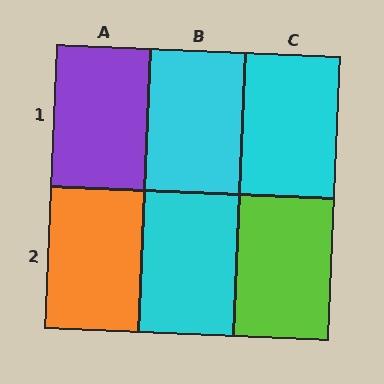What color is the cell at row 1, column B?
Cyan.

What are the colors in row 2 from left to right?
Orange, cyan, lime.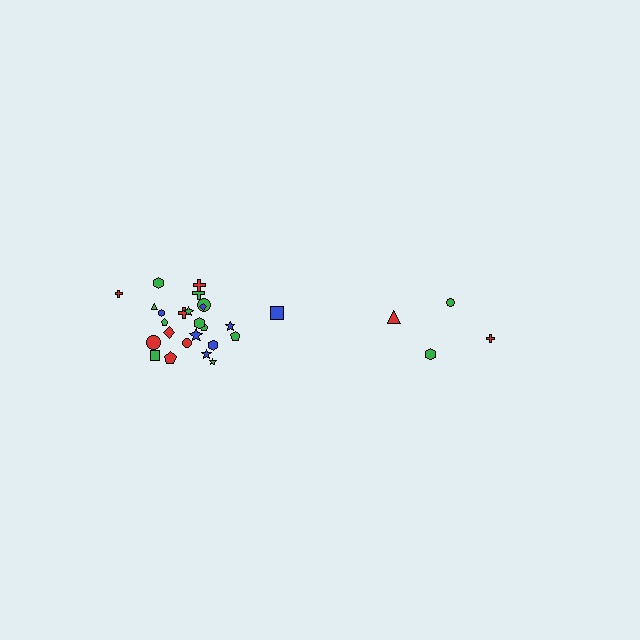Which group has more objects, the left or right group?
The left group.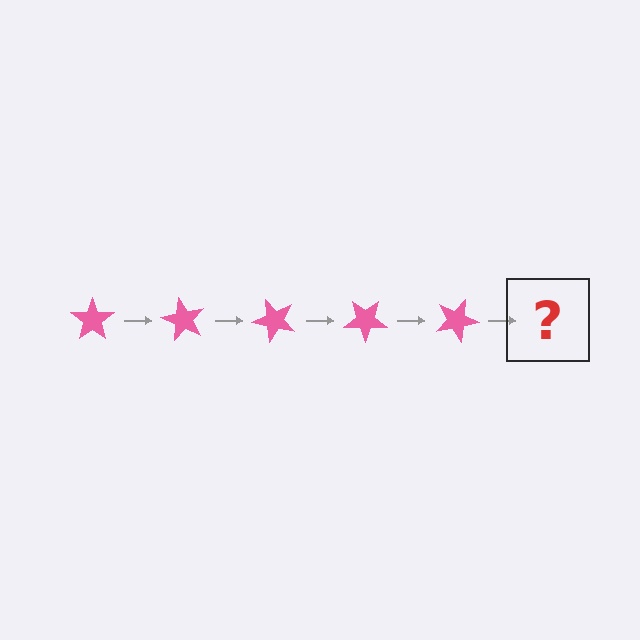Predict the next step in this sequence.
The next step is a pink star rotated 300 degrees.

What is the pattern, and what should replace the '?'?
The pattern is that the star rotates 60 degrees each step. The '?' should be a pink star rotated 300 degrees.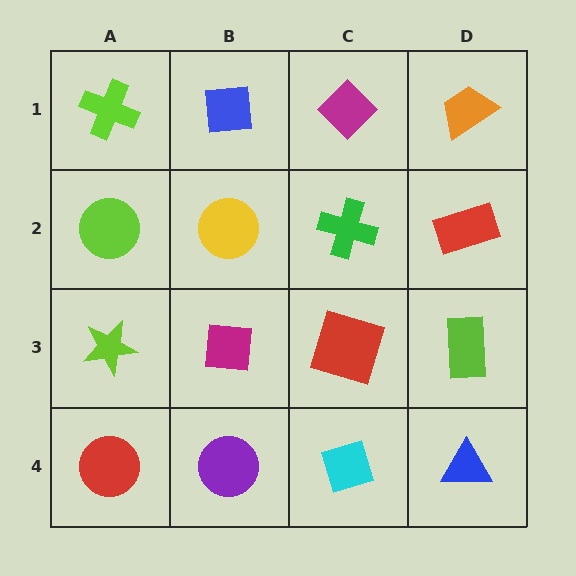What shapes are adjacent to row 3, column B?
A yellow circle (row 2, column B), a purple circle (row 4, column B), a lime star (row 3, column A), a red square (row 3, column C).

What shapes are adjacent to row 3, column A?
A lime circle (row 2, column A), a red circle (row 4, column A), a magenta square (row 3, column B).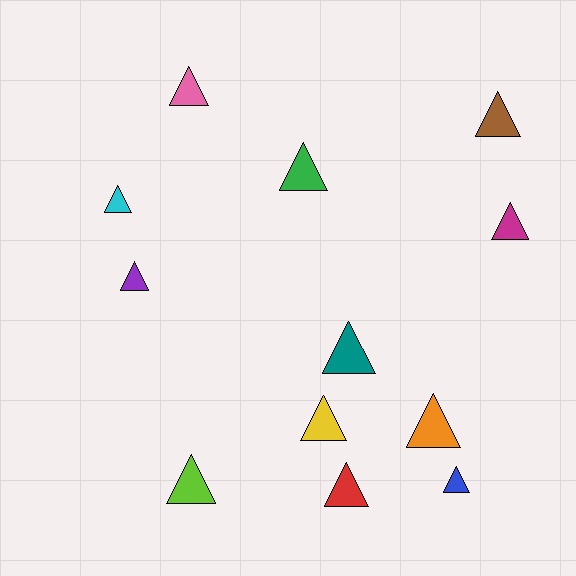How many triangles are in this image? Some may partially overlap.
There are 12 triangles.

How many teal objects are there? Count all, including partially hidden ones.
There is 1 teal object.